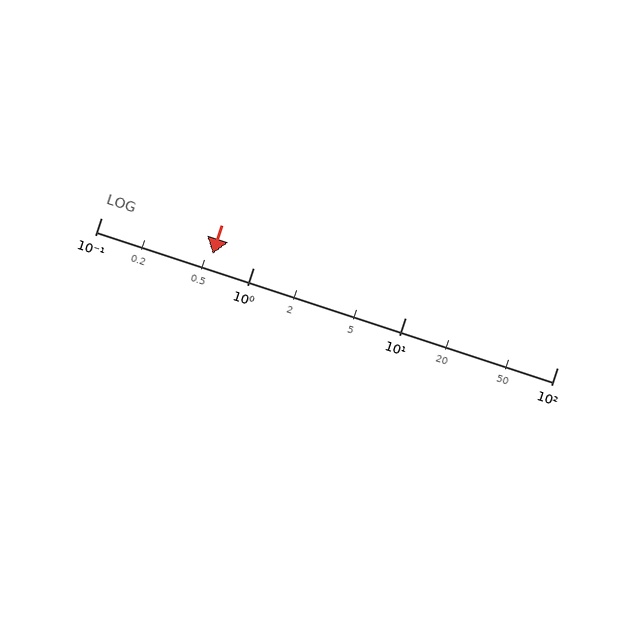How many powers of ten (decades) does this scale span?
The scale spans 3 decades, from 0.1 to 100.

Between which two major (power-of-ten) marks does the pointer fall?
The pointer is between 0.1 and 1.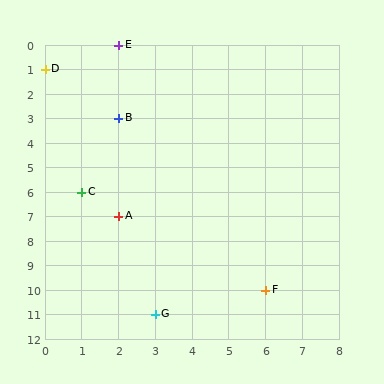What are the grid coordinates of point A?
Point A is at grid coordinates (2, 7).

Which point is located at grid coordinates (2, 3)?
Point B is at (2, 3).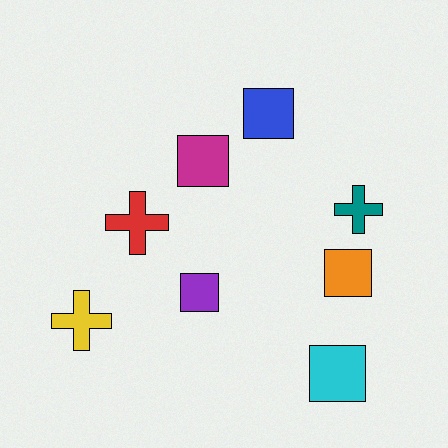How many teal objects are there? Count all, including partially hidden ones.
There is 1 teal object.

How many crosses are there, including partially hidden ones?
There are 3 crosses.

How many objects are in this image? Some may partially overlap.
There are 8 objects.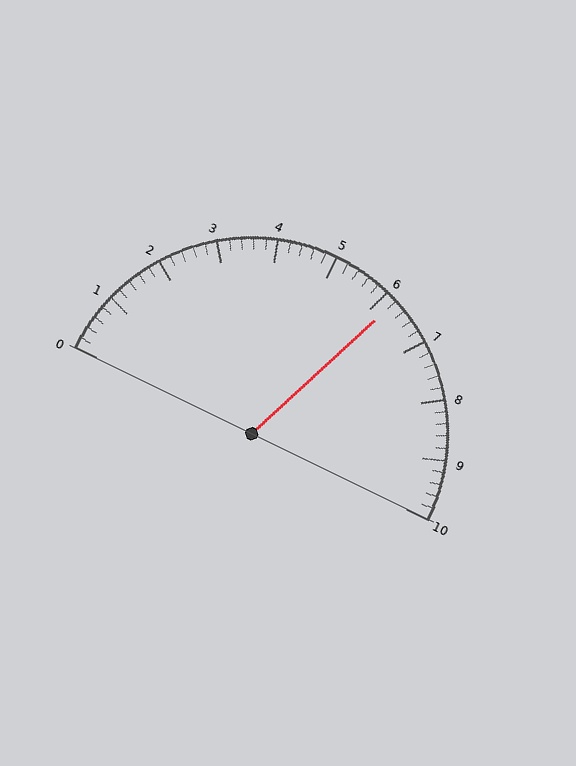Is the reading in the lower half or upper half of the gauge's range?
The reading is in the upper half of the range (0 to 10).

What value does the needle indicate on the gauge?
The needle indicates approximately 6.2.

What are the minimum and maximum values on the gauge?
The gauge ranges from 0 to 10.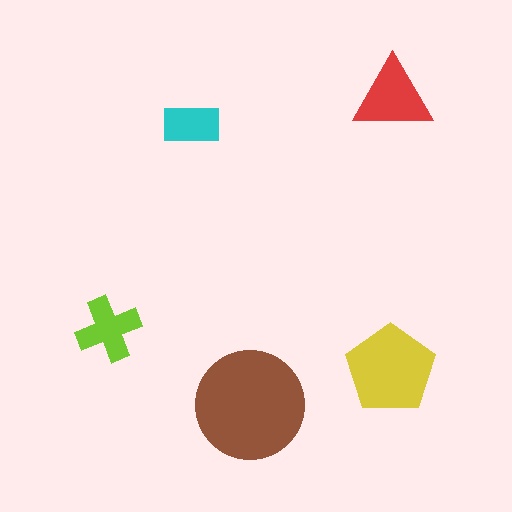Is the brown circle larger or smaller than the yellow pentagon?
Larger.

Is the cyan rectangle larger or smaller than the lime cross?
Smaller.